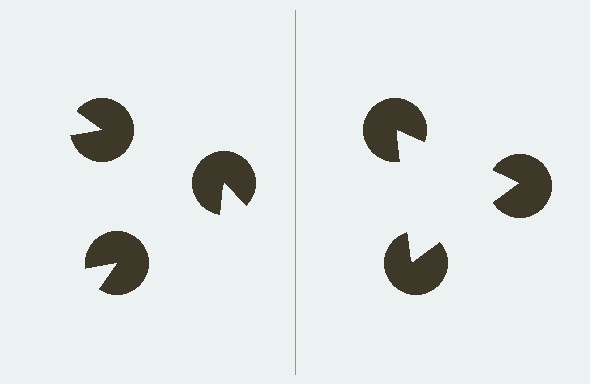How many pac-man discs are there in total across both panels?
6 — 3 on each side.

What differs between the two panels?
The pac-man discs are positioned identically on both sides; only the wedge orientations differ. On the right they align to a triangle; on the left they are misaligned.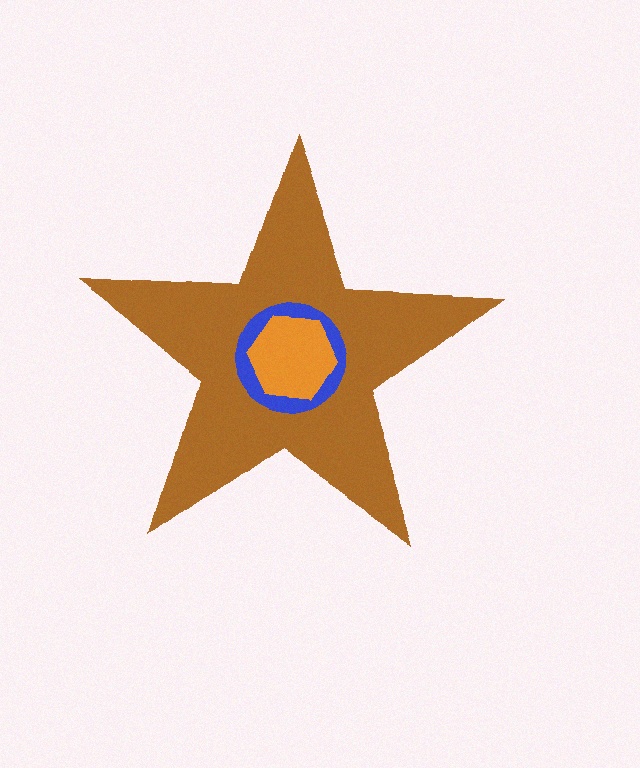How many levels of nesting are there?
3.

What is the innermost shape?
The orange hexagon.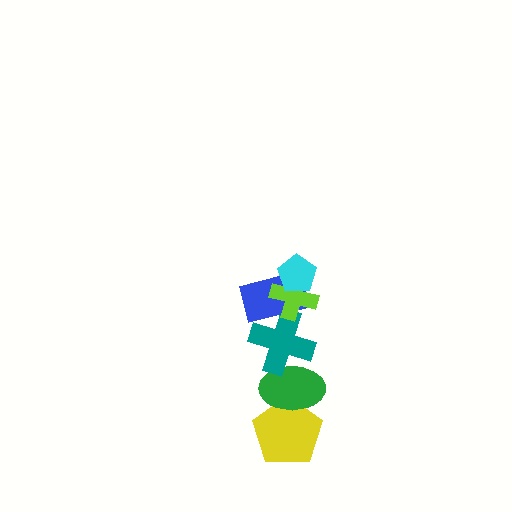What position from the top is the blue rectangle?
The blue rectangle is 3rd from the top.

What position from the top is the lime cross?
The lime cross is 2nd from the top.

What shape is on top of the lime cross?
The cyan pentagon is on top of the lime cross.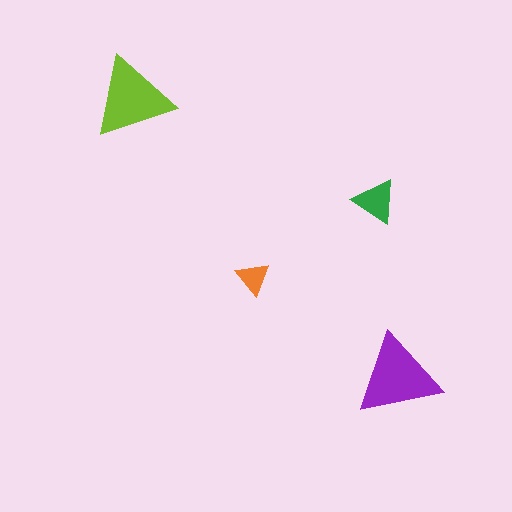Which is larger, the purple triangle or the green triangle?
The purple one.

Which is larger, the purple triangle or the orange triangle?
The purple one.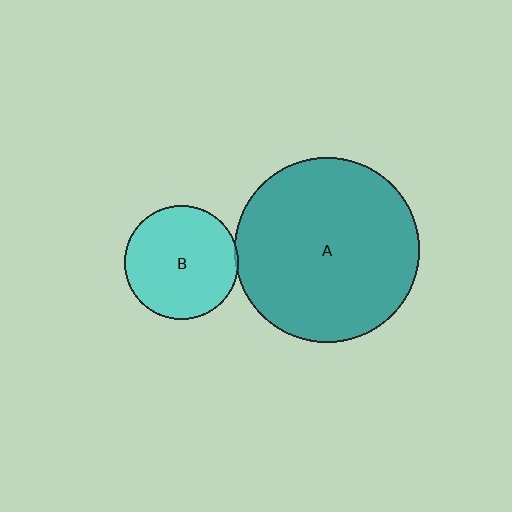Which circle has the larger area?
Circle A (teal).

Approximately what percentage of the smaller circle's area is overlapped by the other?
Approximately 5%.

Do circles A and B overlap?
Yes.